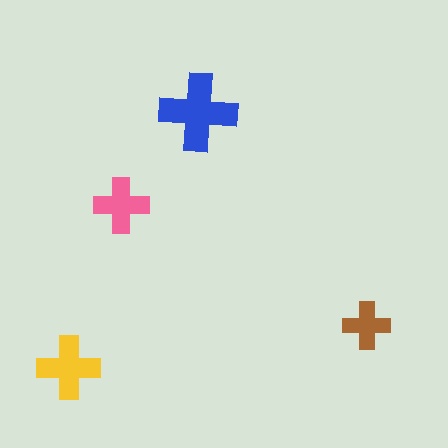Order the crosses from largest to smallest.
the blue one, the yellow one, the pink one, the brown one.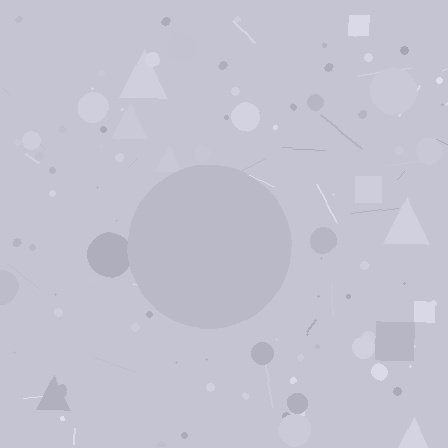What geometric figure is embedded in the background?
A circle is embedded in the background.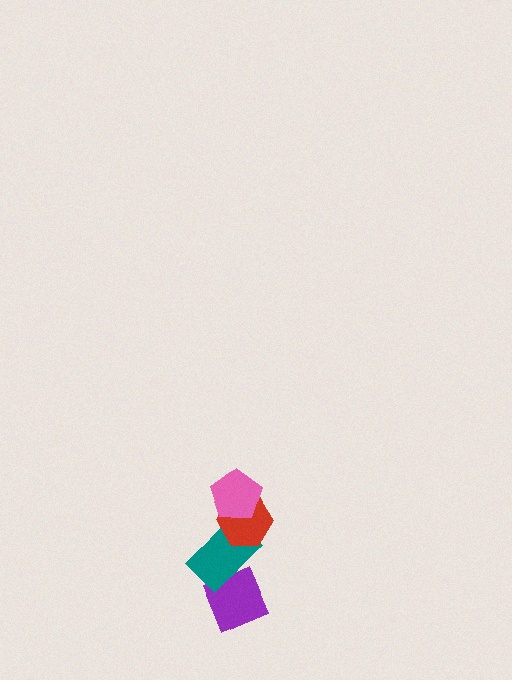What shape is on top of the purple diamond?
The teal rectangle is on top of the purple diamond.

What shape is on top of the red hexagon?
The pink pentagon is on top of the red hexagon.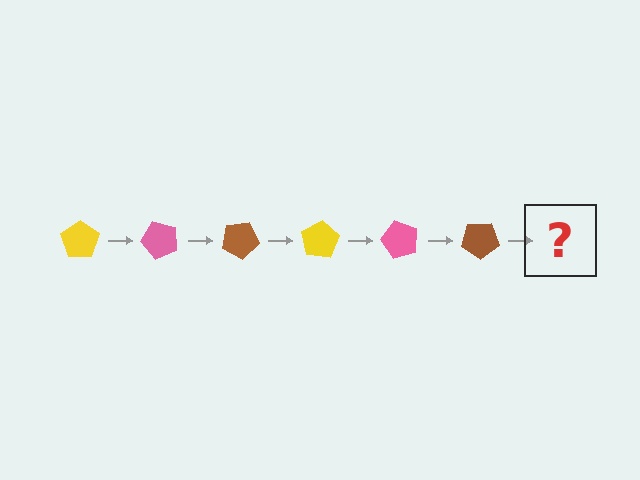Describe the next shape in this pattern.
It should be a yellow pentagon, rotated 300 degrees from the start.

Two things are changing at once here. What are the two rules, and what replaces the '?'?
The two rules are that it rotates 50 degrees each step and the color cycles through yellow, pink, and brown. The '?' should be a yellow pentagon, rotated 300 degrees from the start.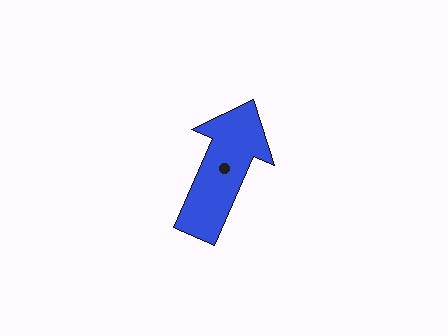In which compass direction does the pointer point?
Northeast.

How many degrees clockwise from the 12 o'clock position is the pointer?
Approximately 23 degrees.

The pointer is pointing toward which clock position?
Roughly 1 o'clock.